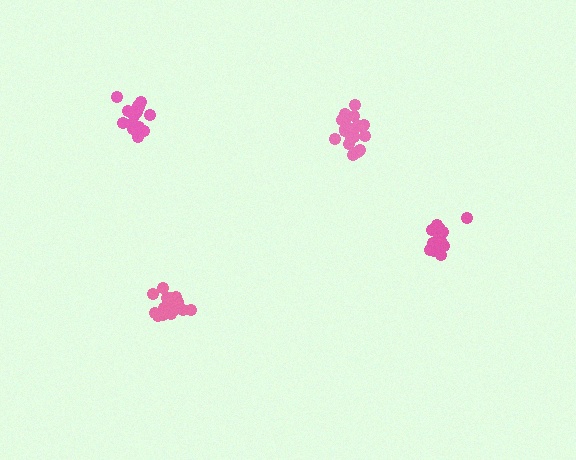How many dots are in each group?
Group 1: 20 dots, Group 2: 18 dots, Group 3: 15 dots, Group 4: 20 dots (73 total).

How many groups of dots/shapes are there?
There are 4 groups.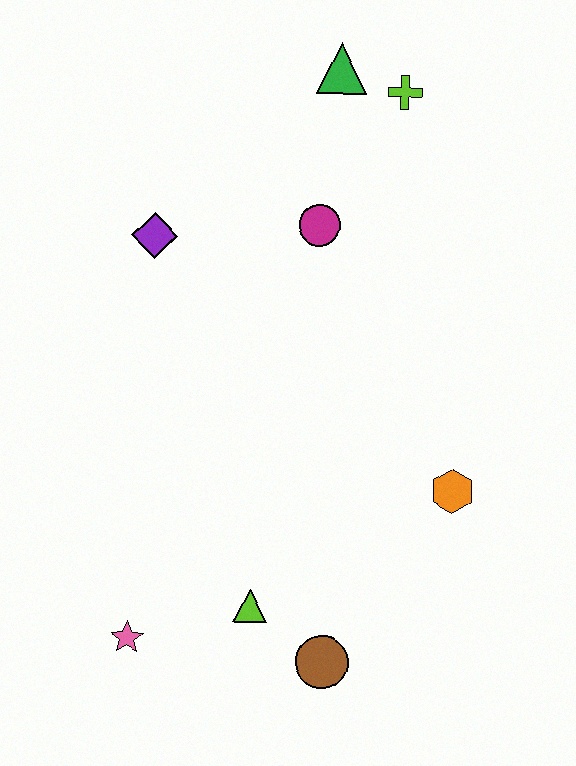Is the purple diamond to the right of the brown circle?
No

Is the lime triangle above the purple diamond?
No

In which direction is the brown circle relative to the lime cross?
The brown circle is below the lime cross.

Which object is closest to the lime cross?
The green triangle is closest to the lime cross.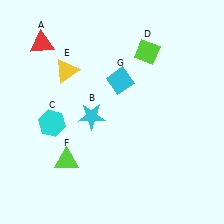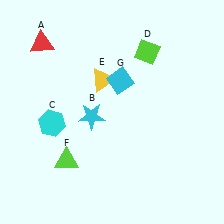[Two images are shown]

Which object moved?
The yellow triangle (E) moved right.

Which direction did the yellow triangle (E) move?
The yellow triangle (E) moved right.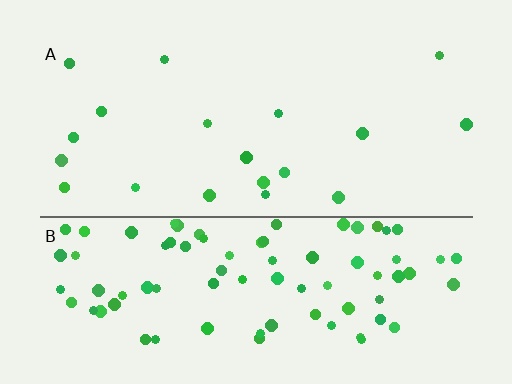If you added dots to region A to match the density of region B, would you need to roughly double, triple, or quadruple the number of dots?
Approximately quadruple.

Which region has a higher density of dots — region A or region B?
B (the bottom).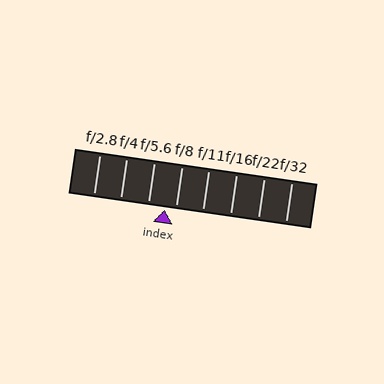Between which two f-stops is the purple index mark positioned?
The index mark is between f/5.6 and f/8.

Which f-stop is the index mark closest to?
The index mark is closest to f/8.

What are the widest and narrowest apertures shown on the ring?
The widest aperture shown is f/2.8 and the narrowest is f/32.